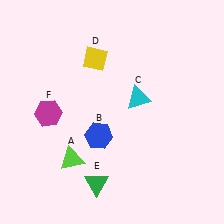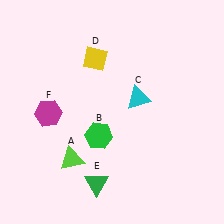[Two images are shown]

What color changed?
The hexagon (B) changed from blue in Image 1 to green in Image 2.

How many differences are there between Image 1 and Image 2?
There is 1 difference between the two images.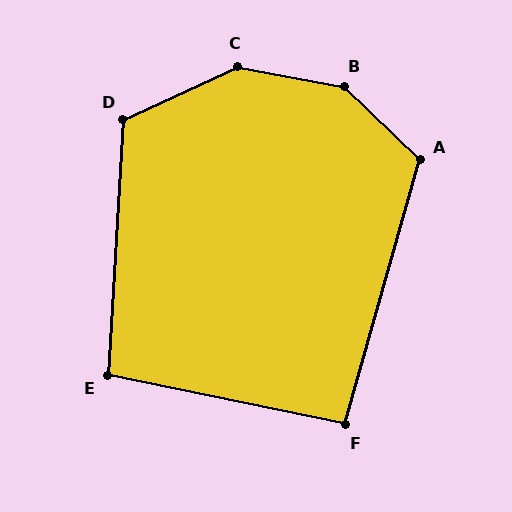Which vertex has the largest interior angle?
B, at approximately 147 degrees.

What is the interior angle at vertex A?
Approximately 118 degrees (obtuse).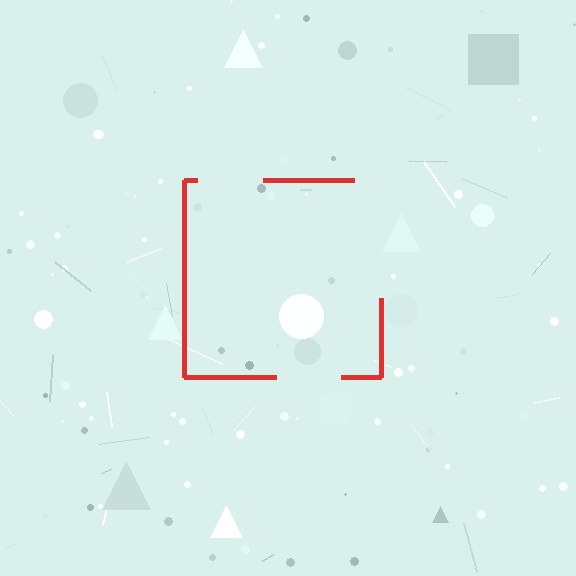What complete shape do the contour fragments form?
The contour fragments form a square.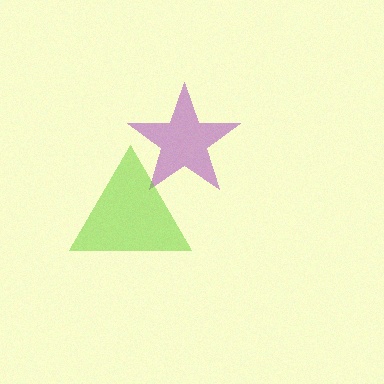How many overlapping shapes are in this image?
There are 2 overlapping shapes in the image.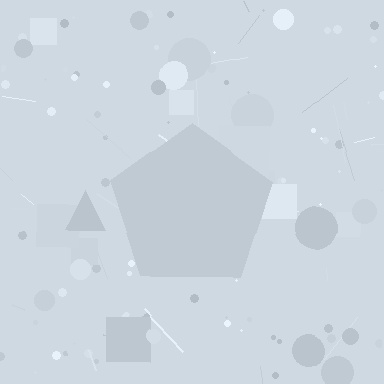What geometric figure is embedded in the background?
A pentagon is embedded in the background.